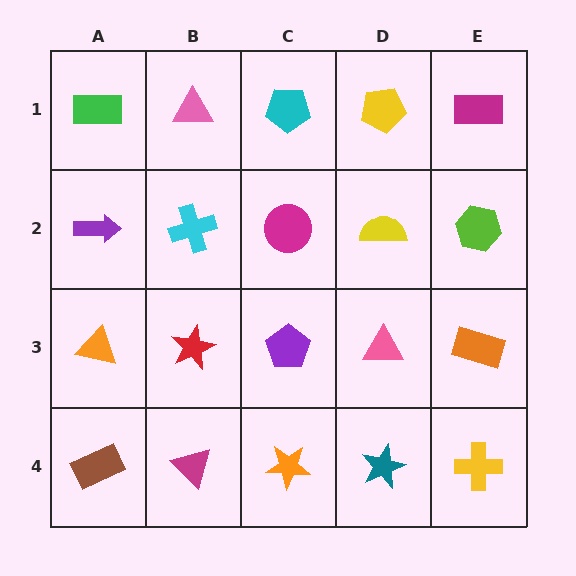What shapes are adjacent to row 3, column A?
A purple arrow (row 2, column A), a brown rectangle (row 4, column A), a red star (row 3, column B).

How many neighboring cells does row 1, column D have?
3.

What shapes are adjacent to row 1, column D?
A yellow semicircle (row 2, column D), a cyan pentagon (row 1, column C), a magenta rectangle (row 1, column E).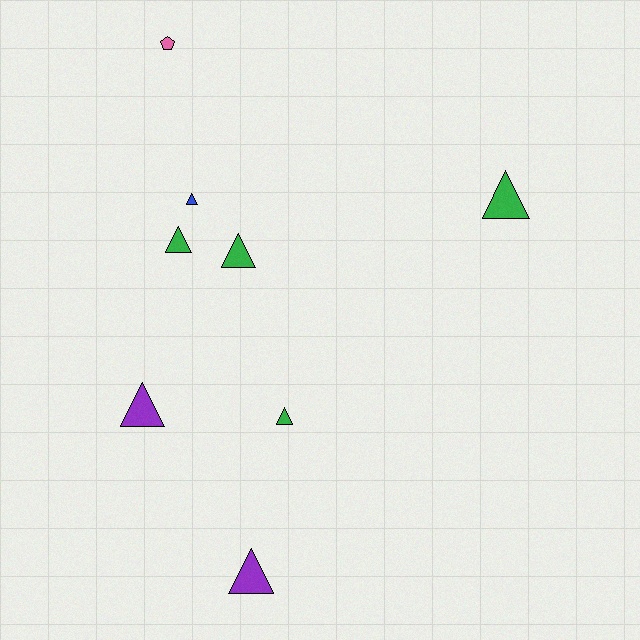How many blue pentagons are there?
There are no blue pentagons.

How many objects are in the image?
There are 8 objects.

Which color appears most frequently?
Green, with 4 objects.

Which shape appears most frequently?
Triangle, with 7 objects.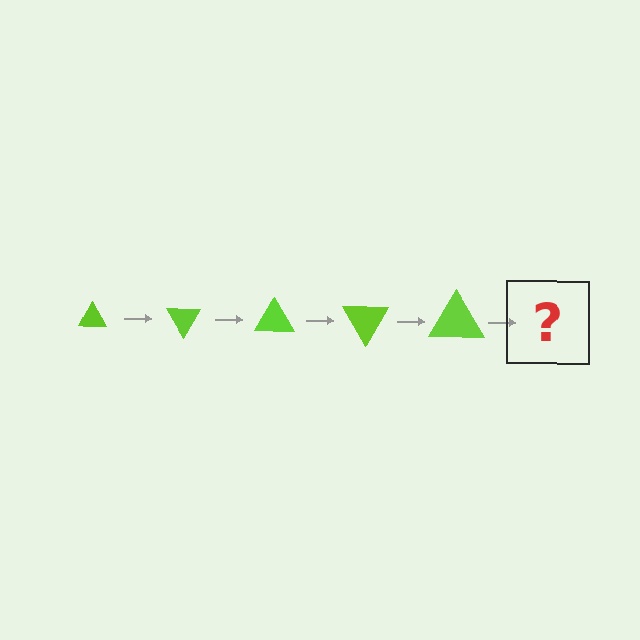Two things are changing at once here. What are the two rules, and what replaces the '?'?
The two rules are that the triangle grows larger each step and it rotates 60 degrees each step. The '?' should be a triangle, larger than the previous one and rotated 300 degrees from the start.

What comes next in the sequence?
The next element should be a triangle, larger than the previous one and rotated 300 degrees from the start.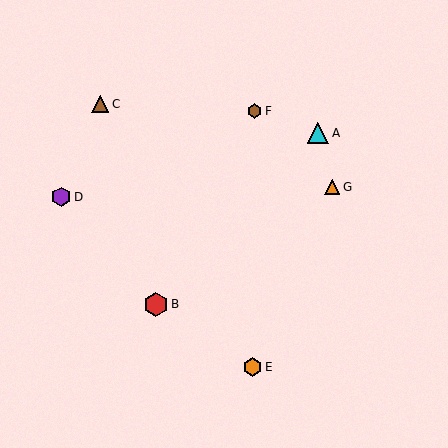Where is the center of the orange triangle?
The center of the orange triangle is at (332, 187).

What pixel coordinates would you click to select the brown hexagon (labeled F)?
Click at (254, 111) to select the brown hexagon F.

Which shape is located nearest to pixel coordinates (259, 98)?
The brown hexagon (labeled F) at (254, 111) is nearest to that location.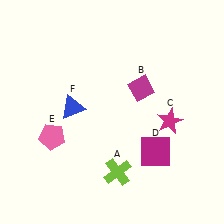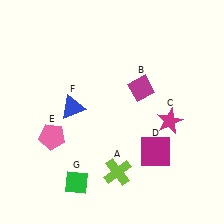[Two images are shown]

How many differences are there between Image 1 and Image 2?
There is 1 difference between the two images.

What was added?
A green diamond (G) was added in Image 2.